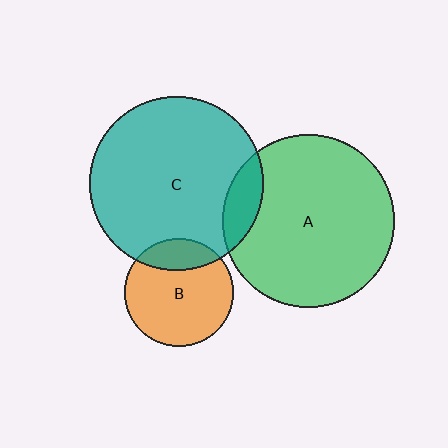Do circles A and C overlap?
Yes.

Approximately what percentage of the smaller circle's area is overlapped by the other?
Approximately 10%.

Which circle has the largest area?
Circle C (teal).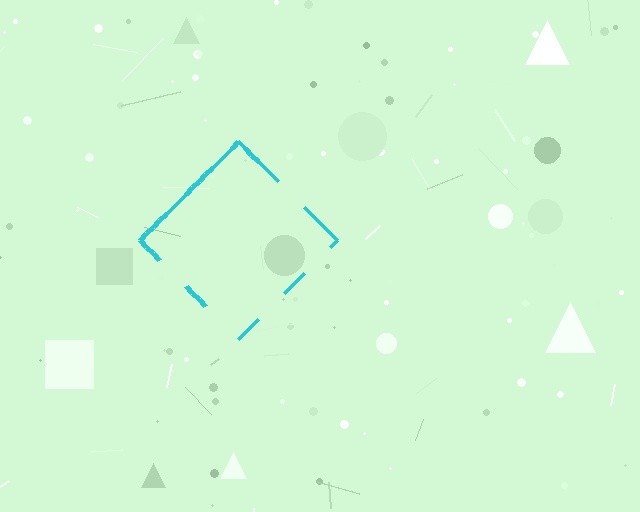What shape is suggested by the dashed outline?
The dashed outline suggests a diamond.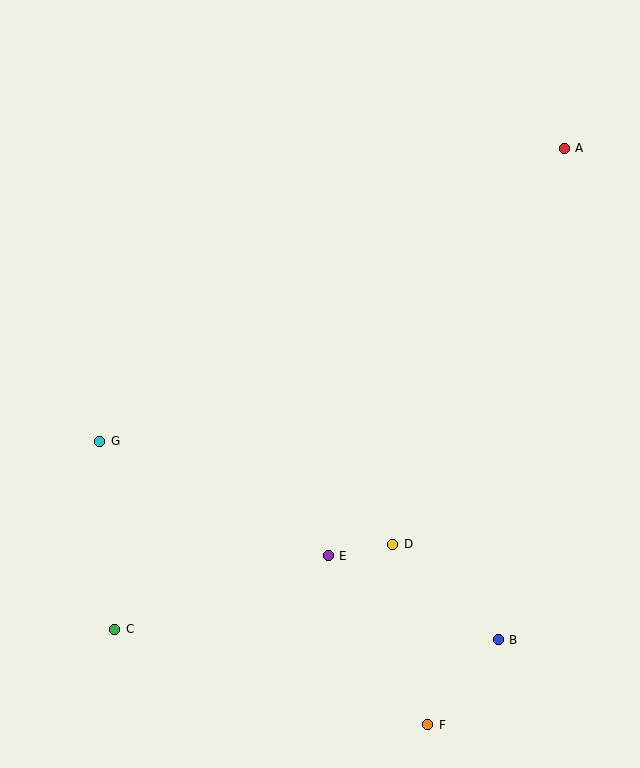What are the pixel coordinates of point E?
Point E is at (328, 556).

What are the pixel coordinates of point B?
Point B is at (498, 640).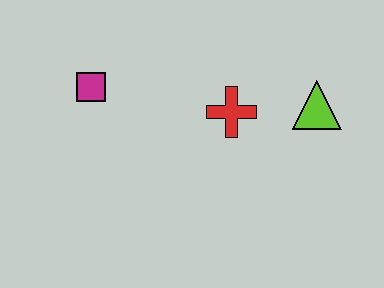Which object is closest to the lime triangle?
The red cross is closest to the lime triangle.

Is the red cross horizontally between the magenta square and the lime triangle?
Yes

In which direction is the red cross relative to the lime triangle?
The red cross is to the left of the lime triangle.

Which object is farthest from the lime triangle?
The magenta square is farthest from the lime triangle.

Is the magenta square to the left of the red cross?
Yes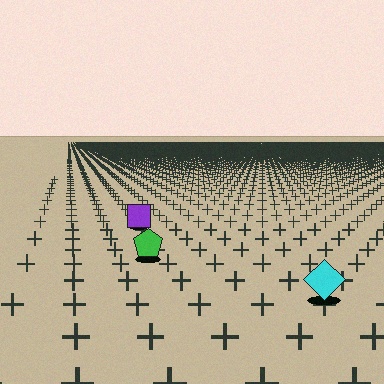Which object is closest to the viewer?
The cyan diamond is closest. The texture marks near it are larger and more spread out.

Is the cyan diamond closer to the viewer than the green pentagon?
Yes. The cyan diamond is closer — you can tell from the texture gradient: the ground texture is coarser near it.